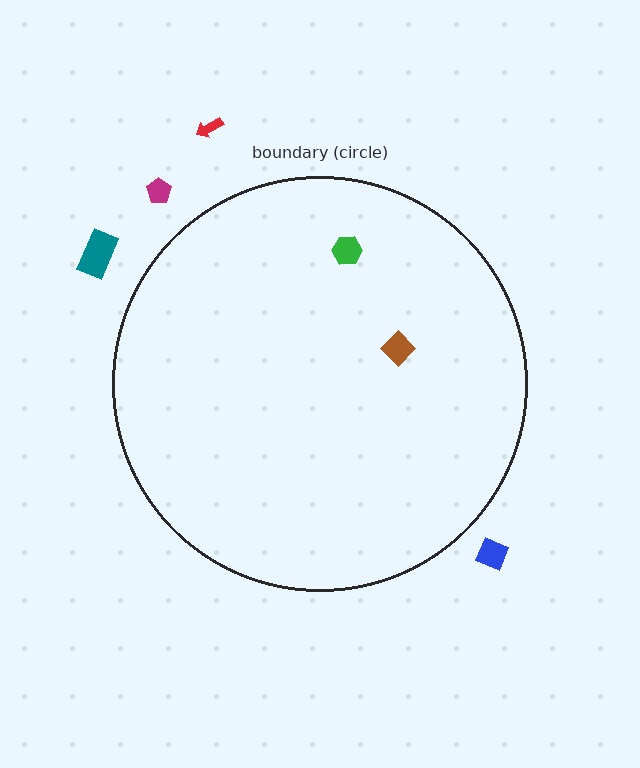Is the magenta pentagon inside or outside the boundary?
Outside.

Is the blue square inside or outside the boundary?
Outside.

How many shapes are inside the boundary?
2 inside, 4 outside.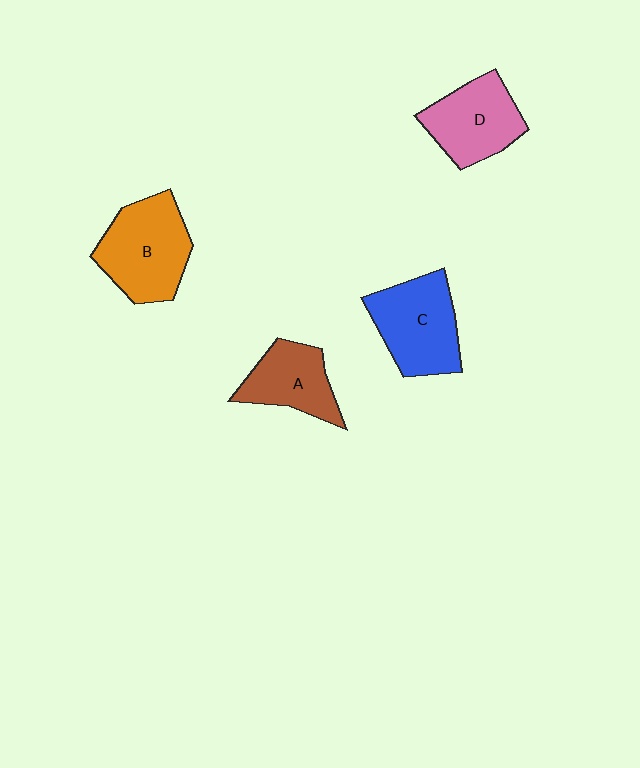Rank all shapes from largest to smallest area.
From largest to smallest: B (orange), C (blue), D (pink), A (brown).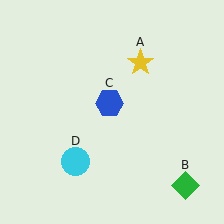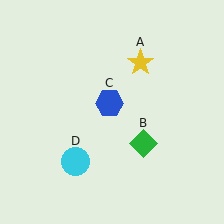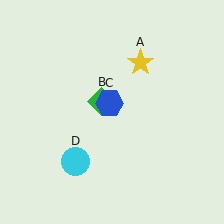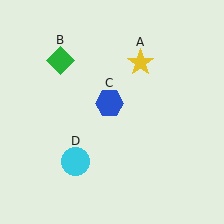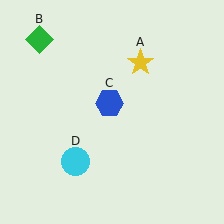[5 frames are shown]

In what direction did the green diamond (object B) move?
The green diamond (object B) moved up and to the left.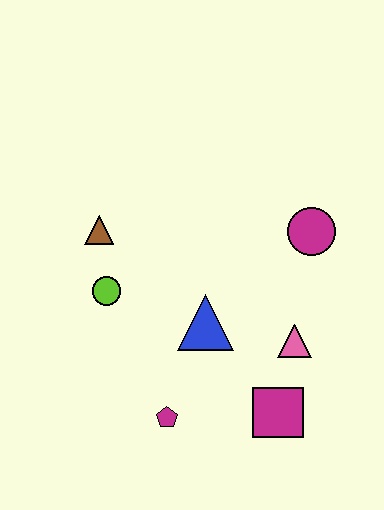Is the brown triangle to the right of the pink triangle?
No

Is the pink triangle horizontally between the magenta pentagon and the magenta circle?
Yes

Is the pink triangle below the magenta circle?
Yes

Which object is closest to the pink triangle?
The magenta square is closest to the pink triangle.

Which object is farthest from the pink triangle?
The brown triangle is farthest from the pink triangle.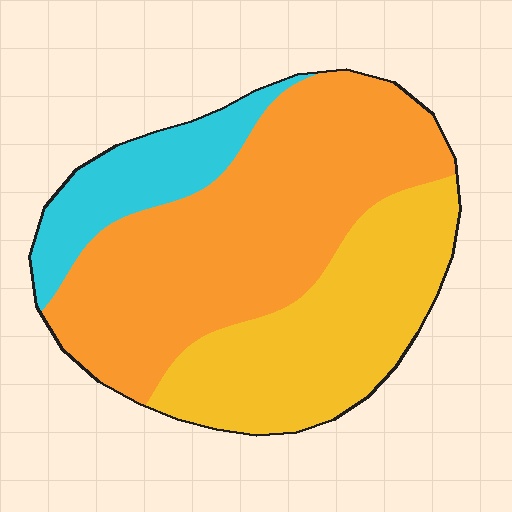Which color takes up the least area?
Cyan, at roughly 15%.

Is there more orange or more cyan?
Orange.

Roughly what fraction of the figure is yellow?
Yellow takes up about one third (1/3) of the figure.